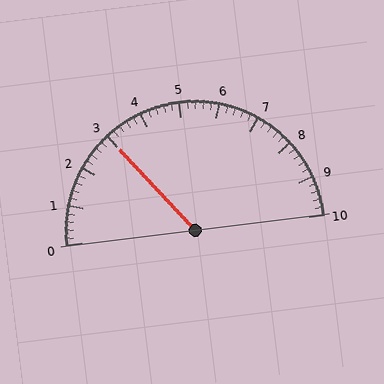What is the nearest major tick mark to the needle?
The nearest major tick mark is 3.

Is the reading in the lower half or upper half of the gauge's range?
The reading is in the lower half of the range (0 to 10).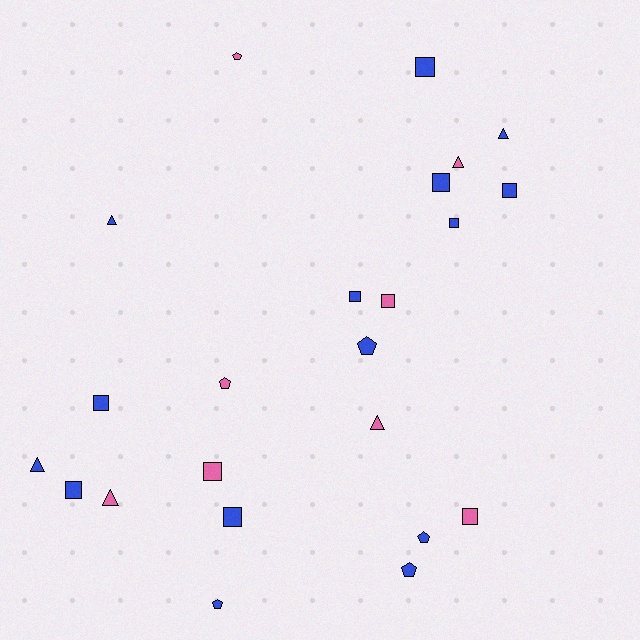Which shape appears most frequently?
Square, with 11 objects.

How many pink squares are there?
There are 3 pink squares.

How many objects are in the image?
There are 23 objects.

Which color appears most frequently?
Blue, with 15 objects.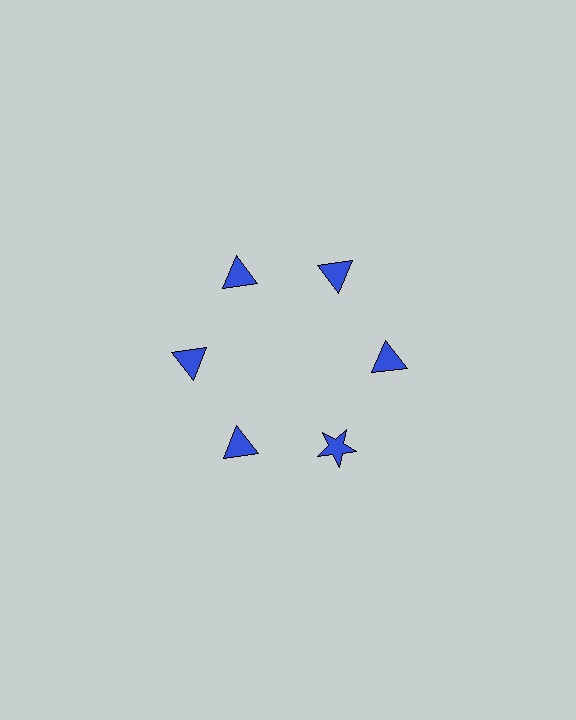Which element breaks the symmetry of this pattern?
The blue star at roughly the 5 o'clock position breaks the symmetry. All other shapes are blue triangles.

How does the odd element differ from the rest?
It has a different shape: star instead of triangle.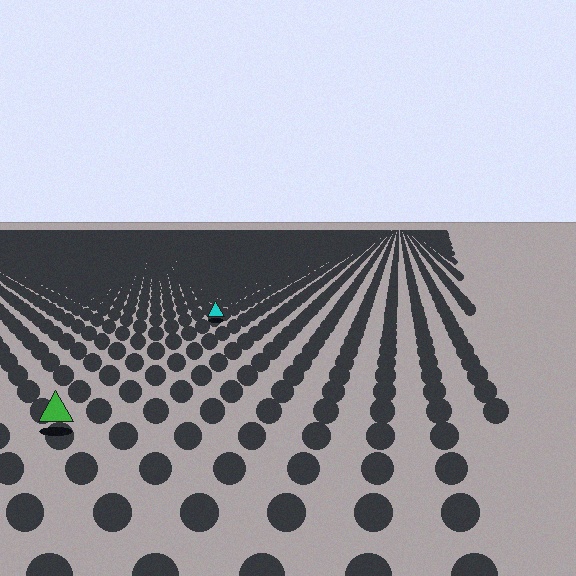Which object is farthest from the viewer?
The cyan triangle is farthest from the viewer. It appears smaller and the ground texture around it is denser.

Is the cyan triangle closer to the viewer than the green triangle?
No. The green triangle is closer — you can tell from the texture gradient: the ground texture is coarser near it.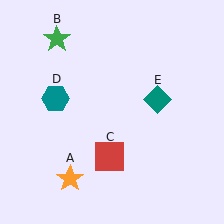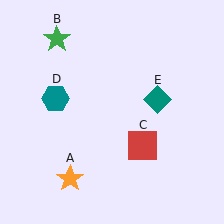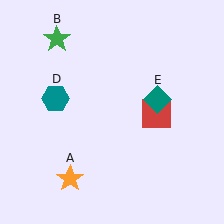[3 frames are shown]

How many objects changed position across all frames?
1 object changed position: red square (object C).